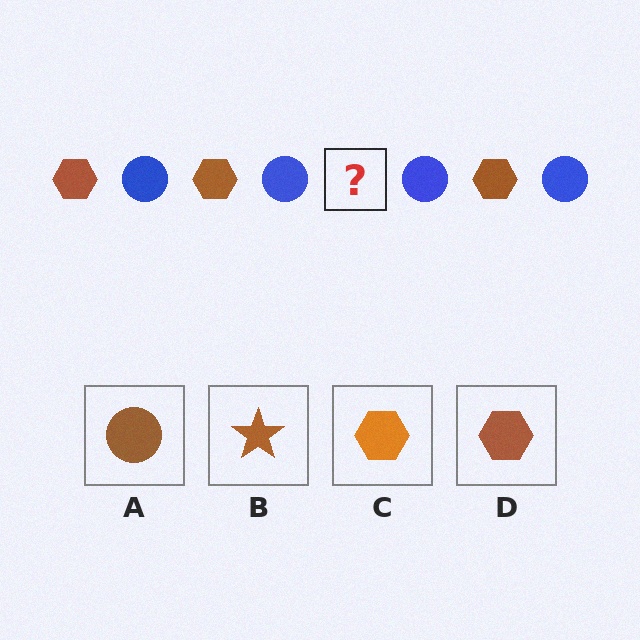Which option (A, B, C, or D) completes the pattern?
D.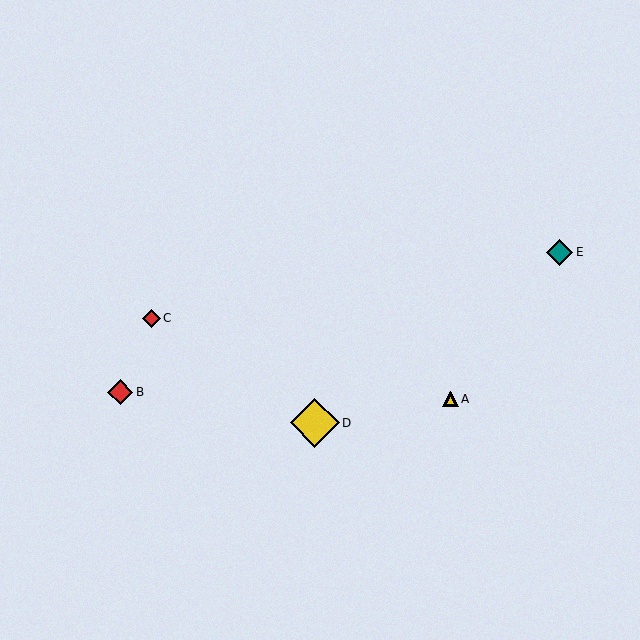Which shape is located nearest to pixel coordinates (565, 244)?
The teal diamond (labeled E) at (560, 252) is nearest to that location.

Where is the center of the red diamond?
The center of the red diamond is at (151, 319).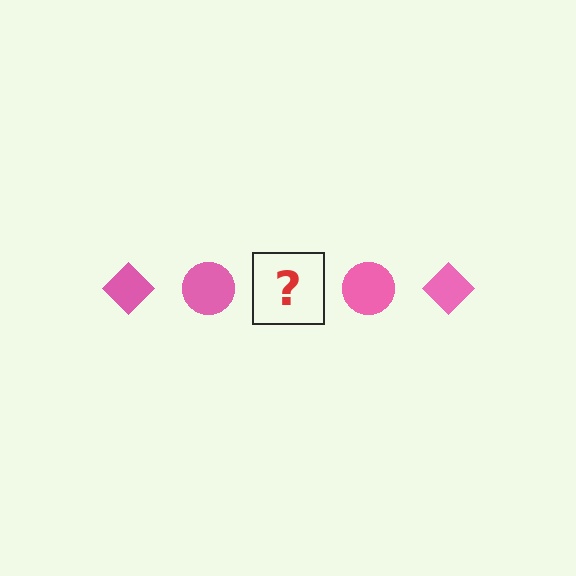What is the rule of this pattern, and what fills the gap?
The rule is that the pattern cycles through diamond, circle shapes in pink. The gap should be filled with a pink diamond.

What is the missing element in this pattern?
The missing element is a pink diamond.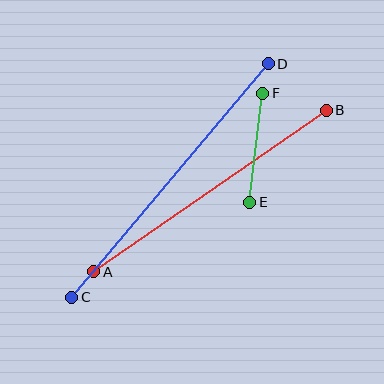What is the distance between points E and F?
The distance is approximately 110 pixels.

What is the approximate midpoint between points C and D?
The midpoint is at approximately (170, 181) pixels.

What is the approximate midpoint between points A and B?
The midpoint is at approximately (210, 191) pixels.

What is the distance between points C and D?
The distance is approximately 305 pixels.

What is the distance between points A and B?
The distance is approximately 283 pixels.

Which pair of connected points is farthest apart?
Points C and D are farthest apart.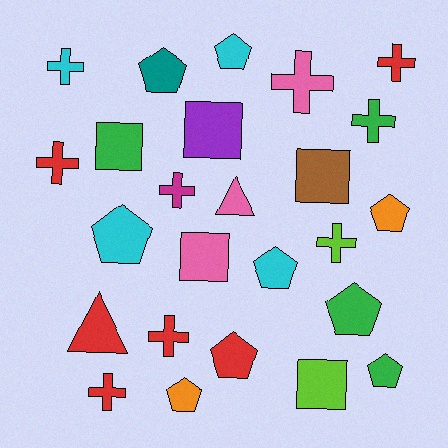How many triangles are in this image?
There are 2 triangles.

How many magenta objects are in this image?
There is 1 magenta object.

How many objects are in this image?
There are 25 objects.